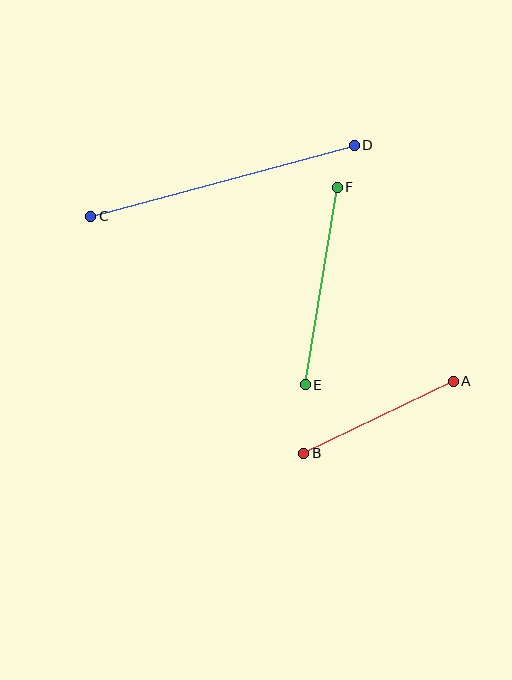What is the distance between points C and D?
The distance is approximately 273 pixels.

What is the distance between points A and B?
The distance is approximately 166 pixels.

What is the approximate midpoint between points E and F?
The midpoint is at approximately (321, 286) pixels.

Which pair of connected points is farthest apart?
Points C and D are farthest apart.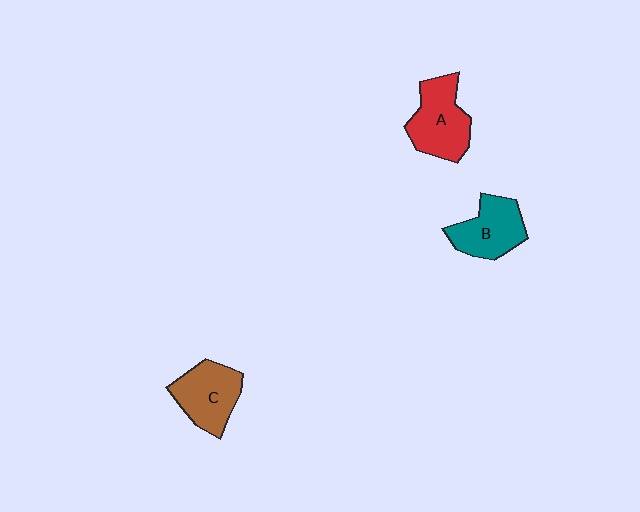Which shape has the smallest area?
Shape B (teal).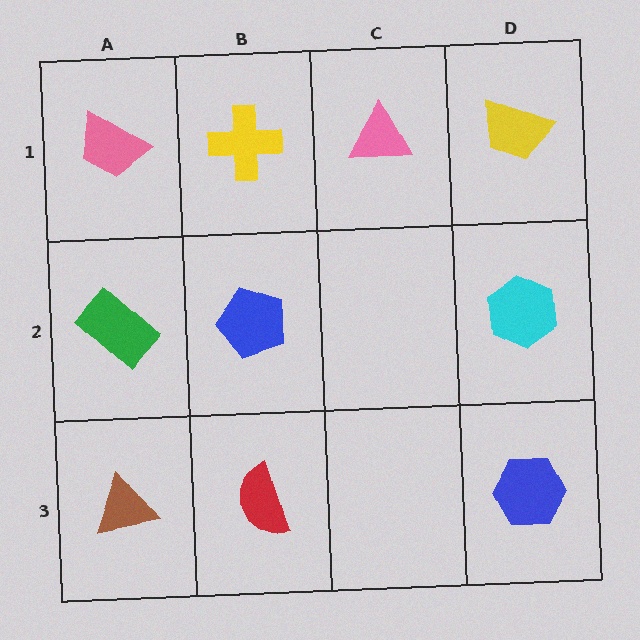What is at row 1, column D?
A yellow trapezoid.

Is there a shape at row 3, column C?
No, that cell is empty.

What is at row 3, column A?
A brown triangle.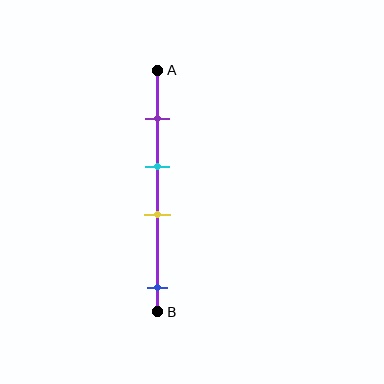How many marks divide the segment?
There are 4 marks dividing the segment.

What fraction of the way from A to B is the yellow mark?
The yellow mark is approximately 60% (0.6) of the way from A to B.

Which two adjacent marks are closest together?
The cyan and yellow marks are the closest adjacent pair.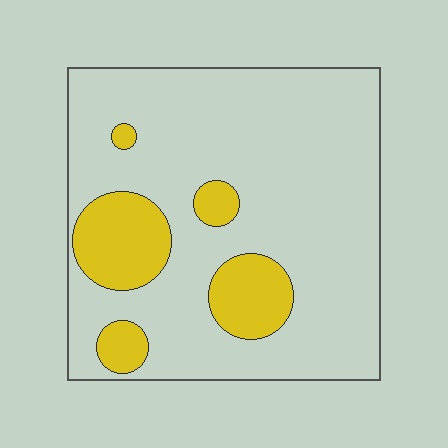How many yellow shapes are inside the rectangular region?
5.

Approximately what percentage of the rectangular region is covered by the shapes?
Approximately 20%.